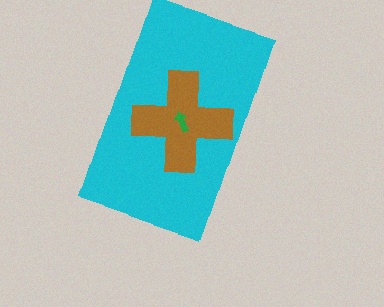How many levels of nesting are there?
3.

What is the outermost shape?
The cyan rectangle.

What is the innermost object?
The green arrow.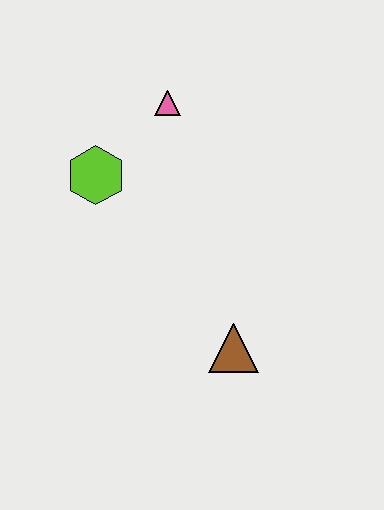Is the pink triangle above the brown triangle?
Yes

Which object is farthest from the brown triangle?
The pink triangle is farthest from the brown triangle.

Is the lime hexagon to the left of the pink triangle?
Yes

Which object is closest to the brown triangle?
The lime hexagon is closest to the brown triangle.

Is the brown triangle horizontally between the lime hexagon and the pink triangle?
No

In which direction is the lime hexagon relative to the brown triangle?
The lime hexagon is above the brown triangle.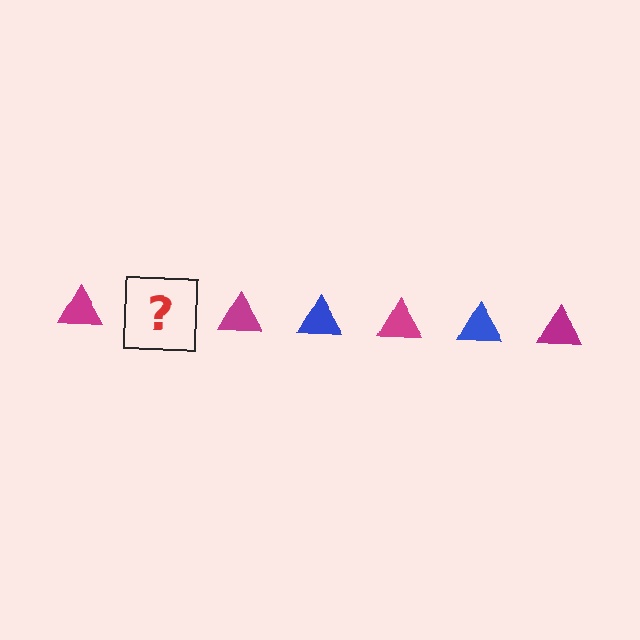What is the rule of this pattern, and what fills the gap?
The rule is that the pattern cycles through magenta, blue triangles. The gap should be filled with a blue triangle.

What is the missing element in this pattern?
The missing element is a blue triangle.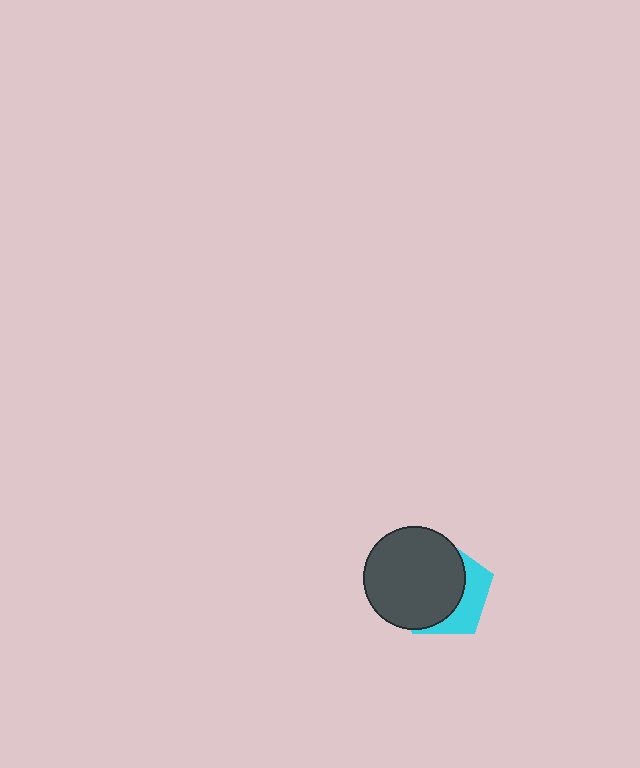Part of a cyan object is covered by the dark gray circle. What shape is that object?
It is a pentagon.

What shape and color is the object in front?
The object in front is a dark gray circle.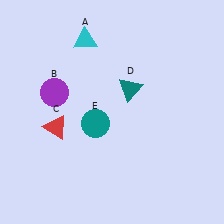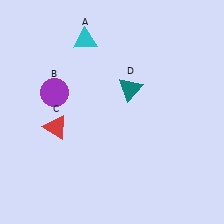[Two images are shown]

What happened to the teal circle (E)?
The teal circle (E) was removed in Image 2. It was in the bottom-left area of Image 1.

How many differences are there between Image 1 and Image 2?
There is 1 difference between the two images.